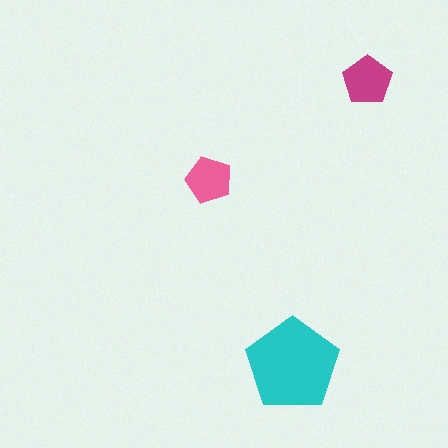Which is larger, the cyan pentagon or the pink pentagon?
The cyan one.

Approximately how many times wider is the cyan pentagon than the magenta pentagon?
About 2 times wider.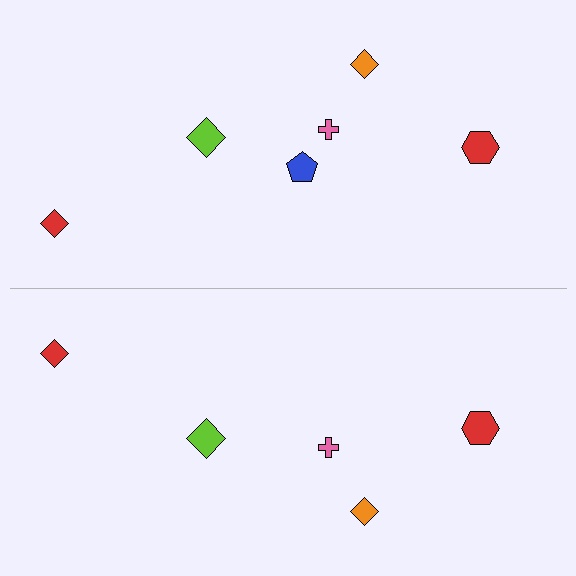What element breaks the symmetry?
A blue pentagon is missing from the bottom side.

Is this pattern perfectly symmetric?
No, the pattern is not perfectly symmetric. A blue pentagon is missing from the bottom side.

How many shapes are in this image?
There are 11 shapes in this image.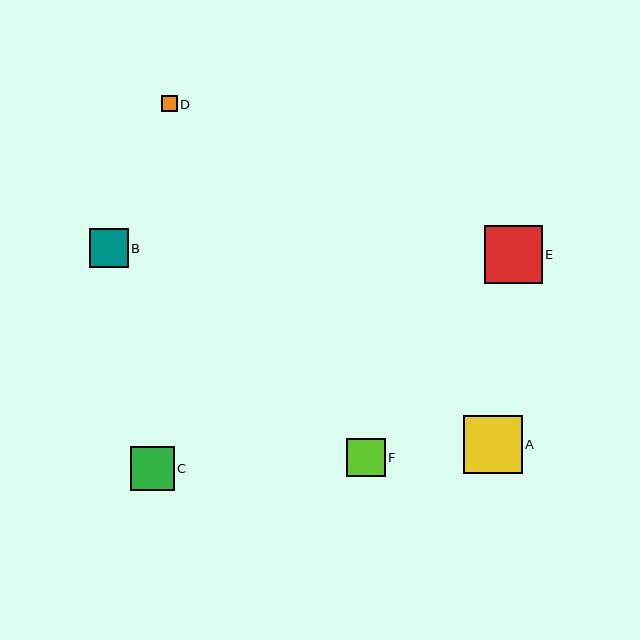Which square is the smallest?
Square D is the smallest with a size of approximately 16 pixels.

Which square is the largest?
Square A is the largest with a size of approximately 58 pixels.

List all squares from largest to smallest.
From largest to smallest: A, E, C, B, F, D.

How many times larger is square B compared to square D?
Square B is approximately 2.5 times the size of square D.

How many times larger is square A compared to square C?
Square A is approximately 1.3 times the size of square C.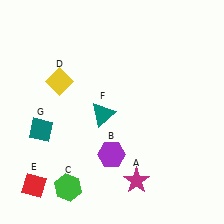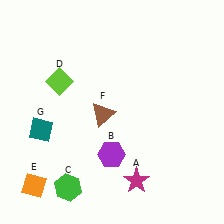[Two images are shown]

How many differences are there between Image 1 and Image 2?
There are 3 differences between the two images.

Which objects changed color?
D changed from yellow to lime. E changed from red to orange. F changed from teal to brown.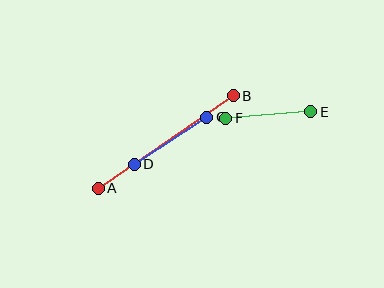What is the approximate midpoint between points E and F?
The midpoint is at approximately (268, 115) pixels.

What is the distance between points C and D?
The distance is approximately 86 pixels.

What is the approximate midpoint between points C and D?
The midpoint is at approximately (170, 141) pixels.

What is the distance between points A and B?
The distance is approximately 164 pixels.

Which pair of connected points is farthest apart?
Points A and B are farthest apart.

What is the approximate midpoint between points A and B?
The midpoint is at approximately (166, 142) pixels.